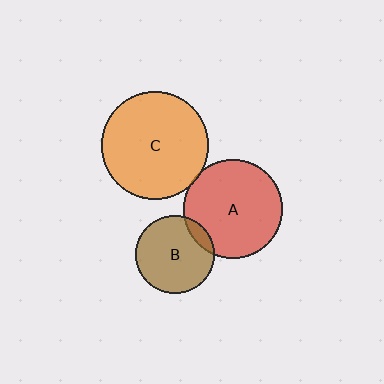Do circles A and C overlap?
Yes.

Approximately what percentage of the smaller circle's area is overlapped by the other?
Approximately 5%.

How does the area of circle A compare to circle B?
Approximately 1.6 times.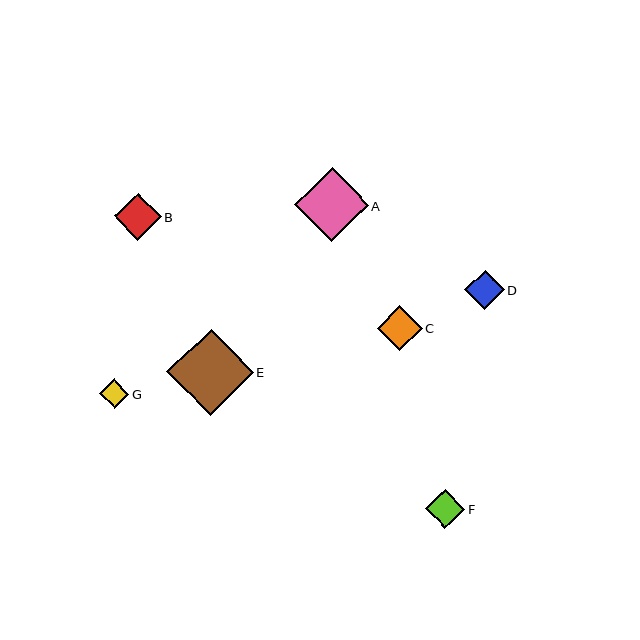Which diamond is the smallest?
Diamond G is the smallest with a size of approximately 29 pixels.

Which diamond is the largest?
Diamond E is the largest with a size of approximately 86 pixels.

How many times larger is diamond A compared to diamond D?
Diamond A is approximately 1.9 times the size of diamond D.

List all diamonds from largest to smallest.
From largest to smallest: E, A, B, C, D, F, G.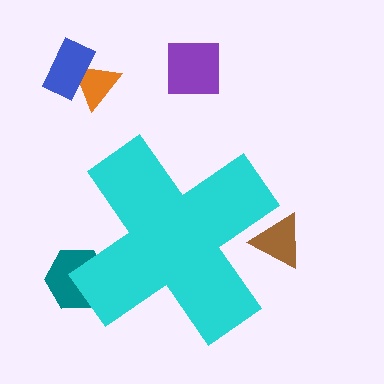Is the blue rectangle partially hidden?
No, the blue rectangle is fully visible.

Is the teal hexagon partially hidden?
Yes, the teal hexagon is partially hidden behind the cyan cross.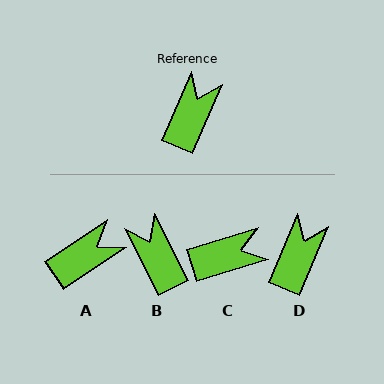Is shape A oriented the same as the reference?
No, it is off by about 33 degrees.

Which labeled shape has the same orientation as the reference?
D.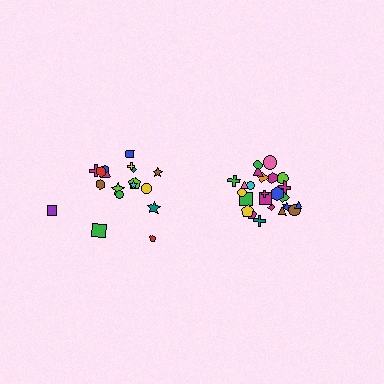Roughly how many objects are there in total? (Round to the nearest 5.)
Roughly 45 objects in total.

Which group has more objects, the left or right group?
The right group.